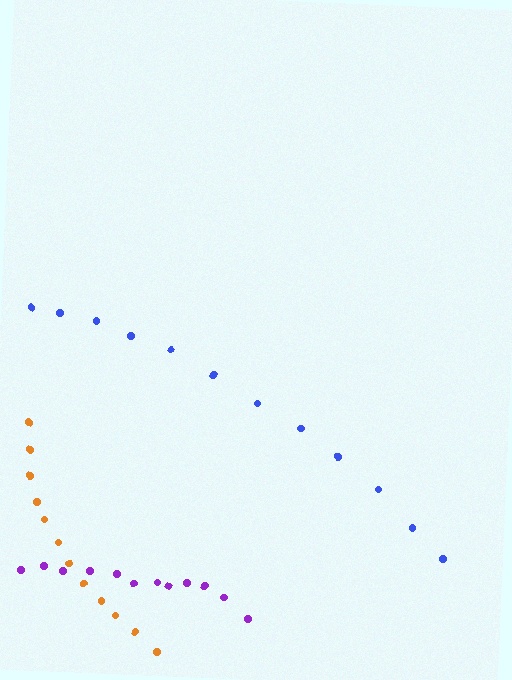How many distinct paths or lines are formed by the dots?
There are 3 distinct paths.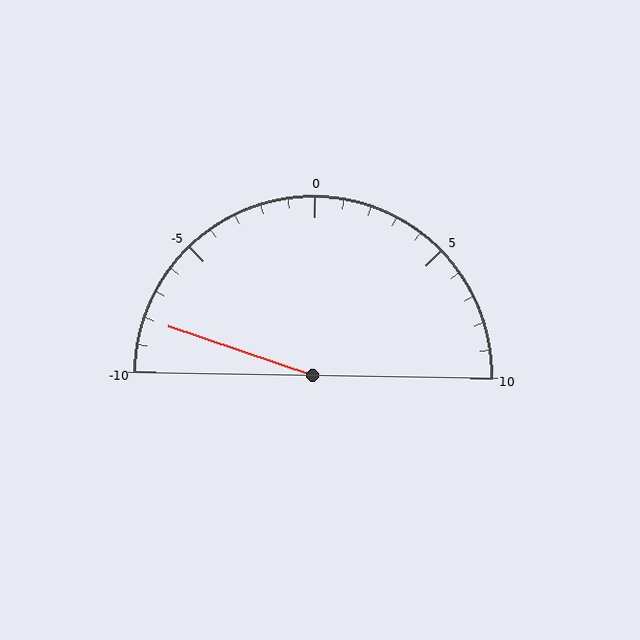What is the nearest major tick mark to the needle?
The nearest major tick mark is -10.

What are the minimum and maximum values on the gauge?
The gauge ranges from -10 to 10.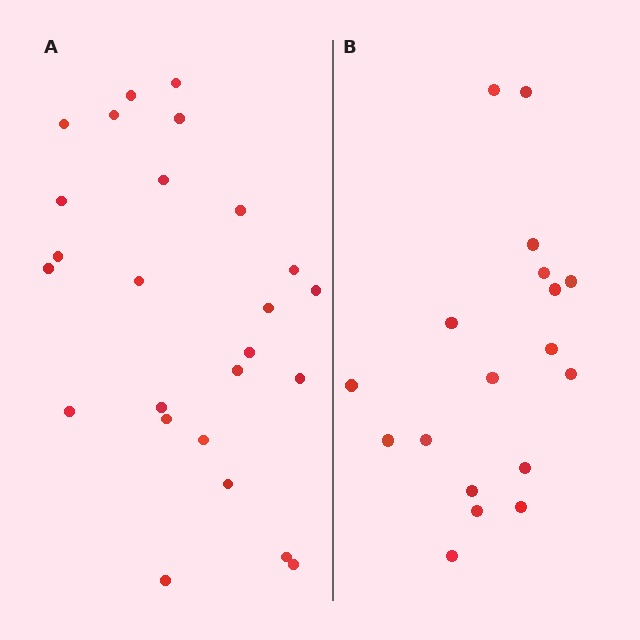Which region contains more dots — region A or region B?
Region A (the left region) has more dots.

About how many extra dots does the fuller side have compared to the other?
Region A has roughly 8 or so more dots than region B.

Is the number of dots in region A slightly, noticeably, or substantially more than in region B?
Region A has noticeably more, but not dramatically so. The ratio is roughly 1.4 to 1.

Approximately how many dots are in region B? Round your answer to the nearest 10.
About 20 dots. (The exact count is 18, which rounds to 20.)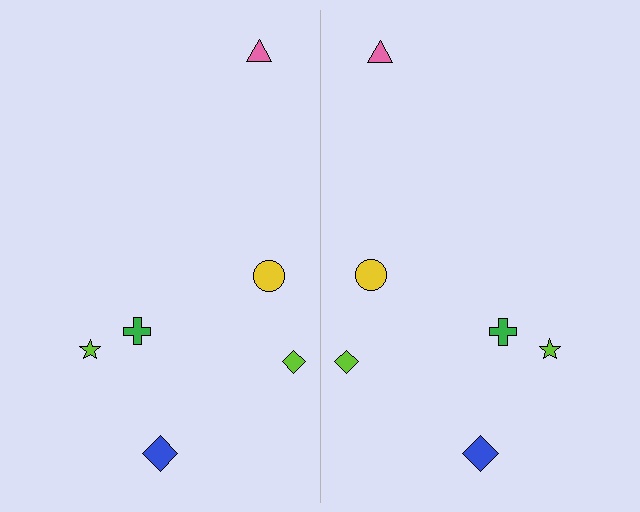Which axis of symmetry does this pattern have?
The pattern has a vertical axis of symmetry running through the center of the image.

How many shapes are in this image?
There are 12 shapes in this image.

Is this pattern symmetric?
Yes, this pattern has bilateral (reflection) symmetry.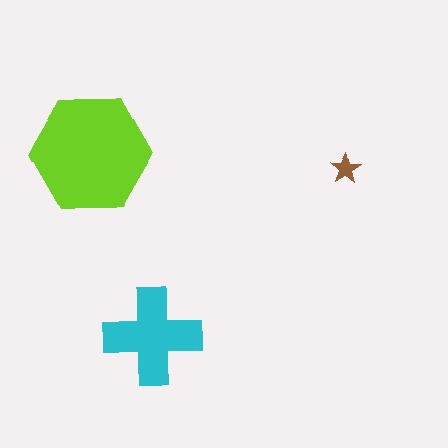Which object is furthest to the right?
The brown star is rightmost.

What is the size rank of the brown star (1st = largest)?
3rd.